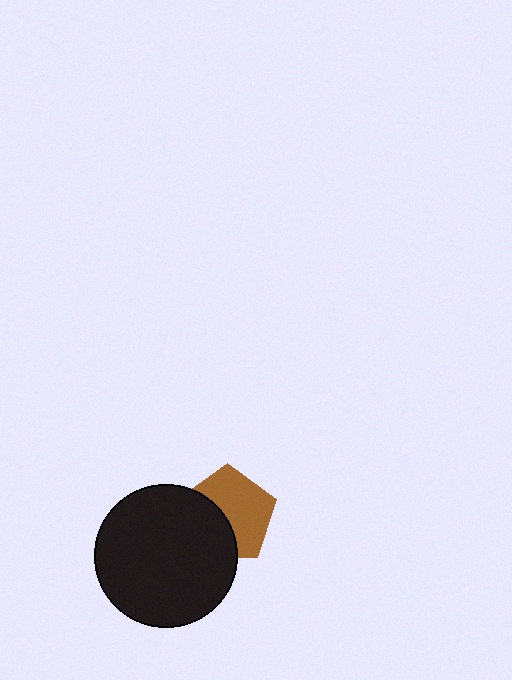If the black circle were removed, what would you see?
You would see the complete brown pentagon.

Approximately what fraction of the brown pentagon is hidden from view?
Roughly 41% of the brown pentagon is hidden behind the black circle.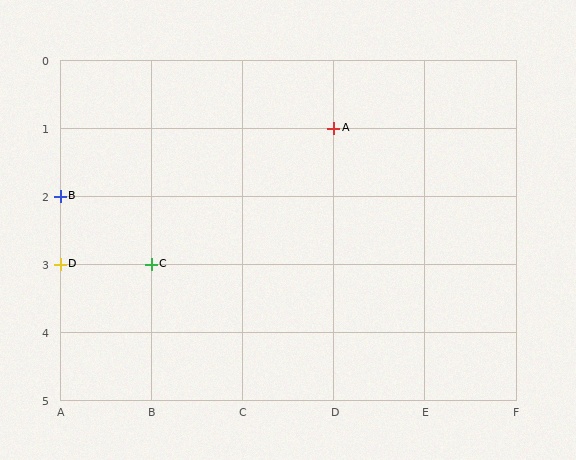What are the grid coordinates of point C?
Point C is at grid coordinates (B, 3).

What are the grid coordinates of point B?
Point B is at grid coordinates (A, 2).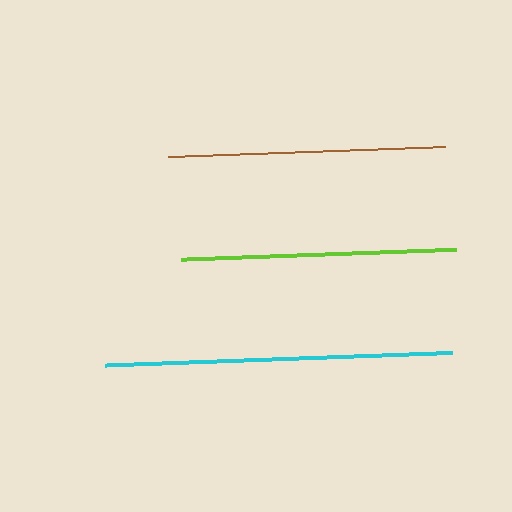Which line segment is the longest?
The cyan line is the longest at approximately 347 pixels.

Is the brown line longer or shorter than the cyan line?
The cyan line is longer than the brown line.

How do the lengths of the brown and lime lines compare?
The brown and lime lines are approximately the same length.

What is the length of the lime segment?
The lime segment is approximately 275 pixels long.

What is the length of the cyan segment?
The cyan segment is approximately 347 pixels long.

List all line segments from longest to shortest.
From longest to shortest: cyan, brown, lime.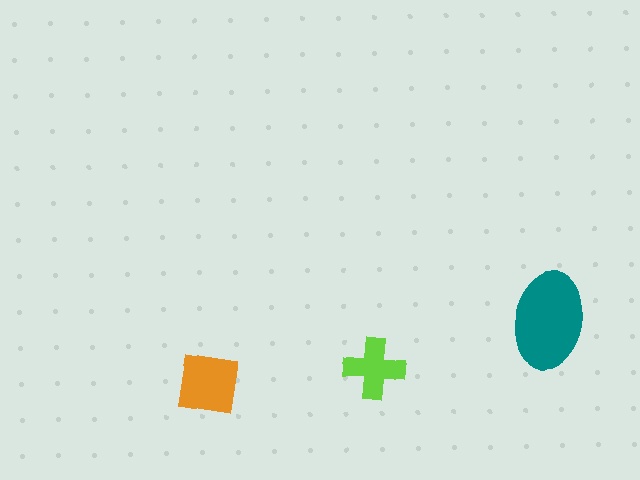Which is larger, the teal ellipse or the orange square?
The teal ellipse.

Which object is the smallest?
The lime cross.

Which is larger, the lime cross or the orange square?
The orange square.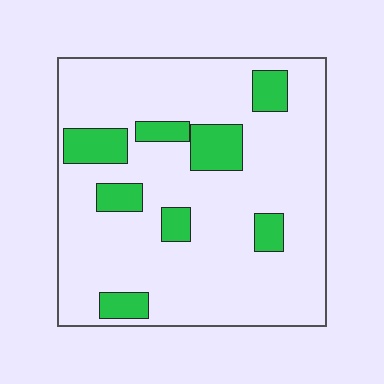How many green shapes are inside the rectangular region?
8.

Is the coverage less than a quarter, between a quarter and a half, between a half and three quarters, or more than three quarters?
Less than a quarter.